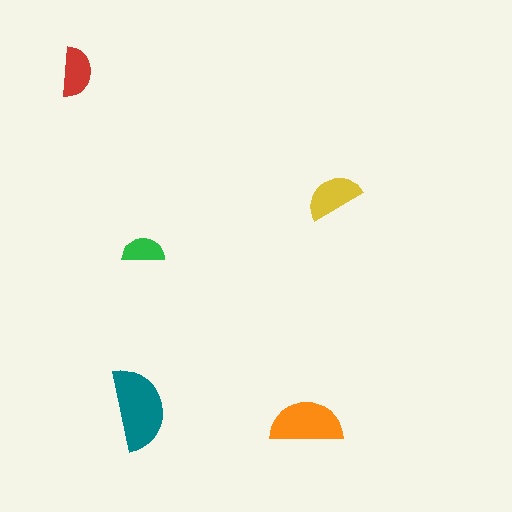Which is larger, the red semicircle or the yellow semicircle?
The yellow one.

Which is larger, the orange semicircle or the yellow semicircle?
The orange one.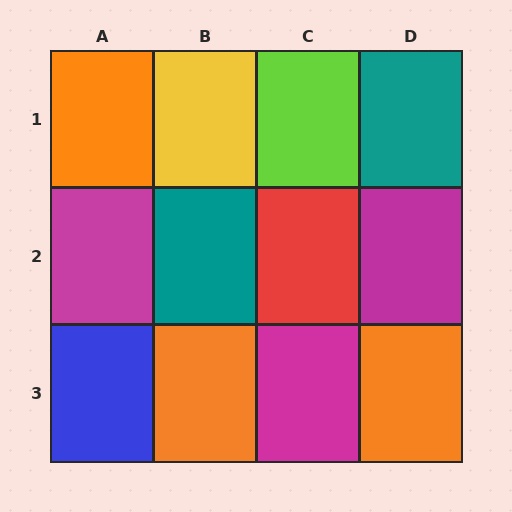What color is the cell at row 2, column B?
Teal.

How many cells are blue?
1 cell is blue.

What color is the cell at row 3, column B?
Orange.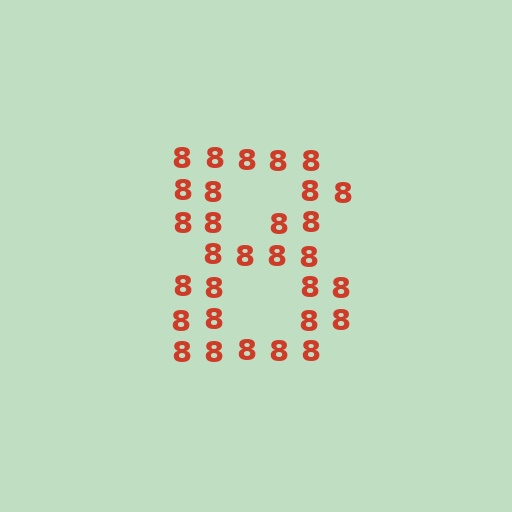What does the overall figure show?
The overall figure shows the digit 8.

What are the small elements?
The small elements are digit 8's.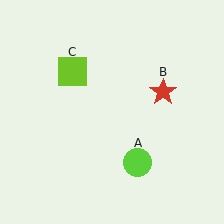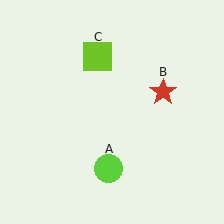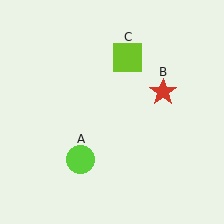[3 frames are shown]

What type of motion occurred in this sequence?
The lime circle (object A), lime square (object C) rotated clockwise around the center of the scene.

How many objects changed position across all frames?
2 objects changed position: lime circle (object A), lime square (object C).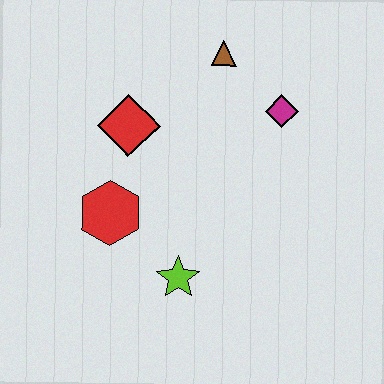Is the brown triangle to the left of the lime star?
No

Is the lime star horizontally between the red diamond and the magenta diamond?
Yes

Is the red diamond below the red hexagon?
No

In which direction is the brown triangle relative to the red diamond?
The brown triangle is to the right of the red diamond.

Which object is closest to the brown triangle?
The magenta diamond is closest to the brown triangle.